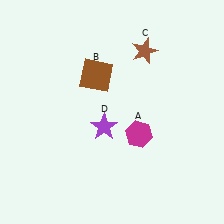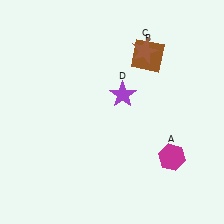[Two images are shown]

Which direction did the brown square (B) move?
The brown square (B) moved right.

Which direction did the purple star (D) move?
The purple star (D) moved up.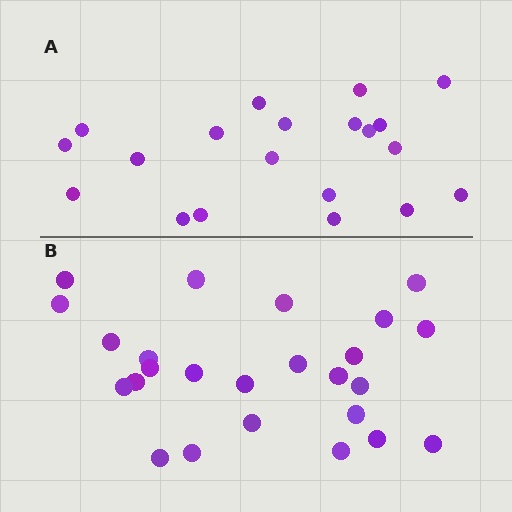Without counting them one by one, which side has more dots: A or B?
Region B (the bottom region) has more dots.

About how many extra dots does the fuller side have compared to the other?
Region B has about 5 more dots than region A.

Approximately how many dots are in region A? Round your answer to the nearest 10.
About 20 dots.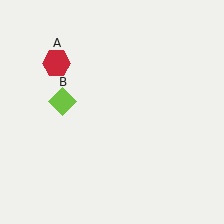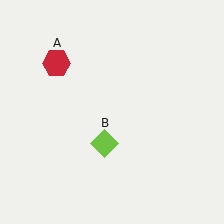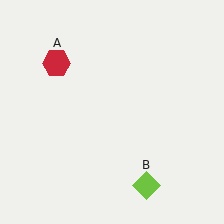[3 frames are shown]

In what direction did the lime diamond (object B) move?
The lime diamond (object B) moved down and to the right.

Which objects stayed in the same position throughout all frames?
Red hexagon (object A) remained stationary.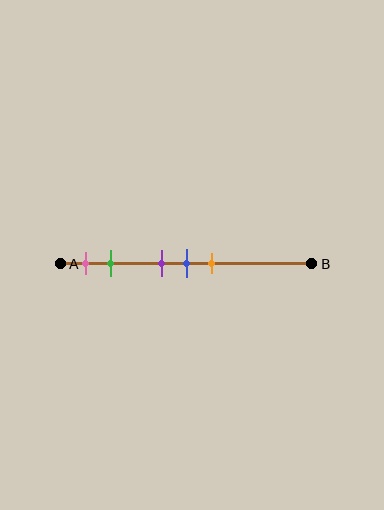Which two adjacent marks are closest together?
The purple and blue marks are the closest adjacent pair.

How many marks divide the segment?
There are 5 marks dividing the segment.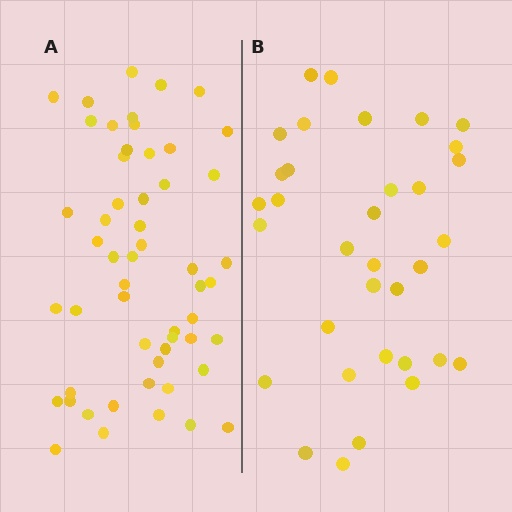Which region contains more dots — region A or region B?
Region A (the left region) has more dots.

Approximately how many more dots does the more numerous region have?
Region A has approximately 20 more dots than region B.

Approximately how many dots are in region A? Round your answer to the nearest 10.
About 50 dots. (The exact count is 54, which rounds to 50.)